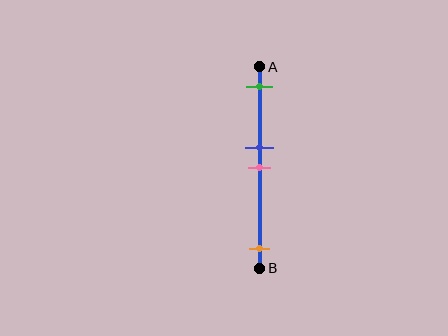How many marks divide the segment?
There are 4 marks dividing the segment.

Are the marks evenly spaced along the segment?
No, the marks are not evenly spaced.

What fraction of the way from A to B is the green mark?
The green mark is approximately 10% (0.1) of the way from A to B.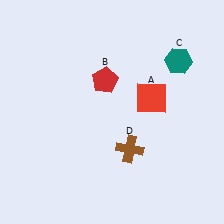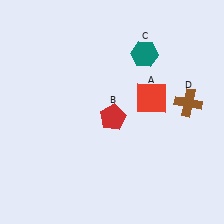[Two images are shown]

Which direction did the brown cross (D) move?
The brown cross (D) moved right.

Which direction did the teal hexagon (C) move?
The teal hexagon (C) moved left.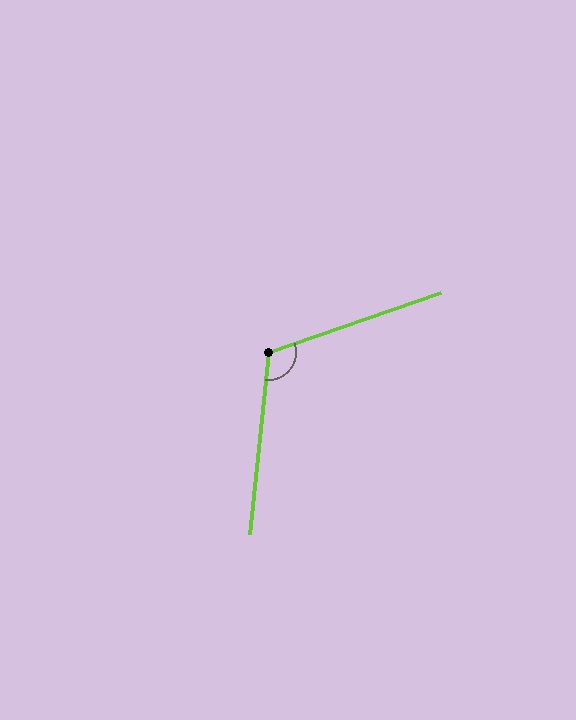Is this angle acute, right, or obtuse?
It is obtuse.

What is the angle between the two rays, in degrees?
Approximately 115 degrees.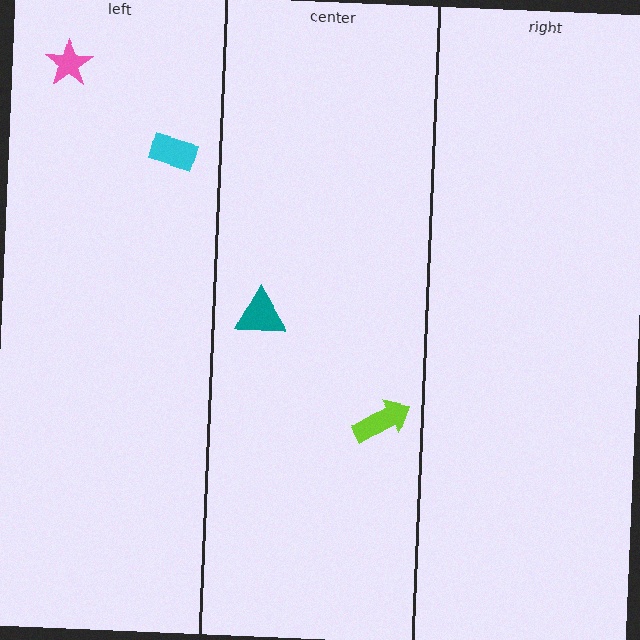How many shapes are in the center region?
2.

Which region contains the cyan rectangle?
The left region.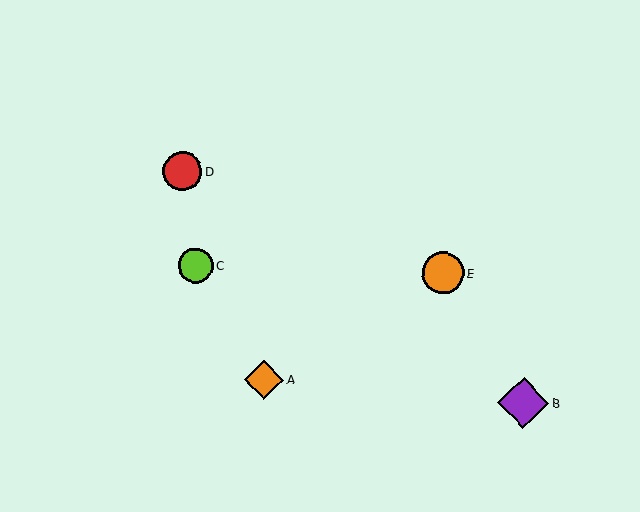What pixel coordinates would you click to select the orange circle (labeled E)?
Click at (443, 273) to select the orange circle E.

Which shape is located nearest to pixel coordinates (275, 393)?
The orange diamond (labeled A) at (264, 380) is nearest to that location.